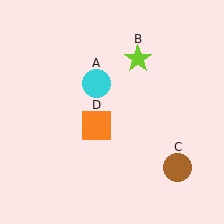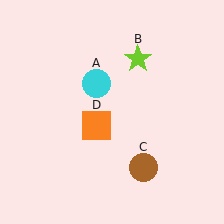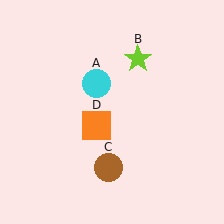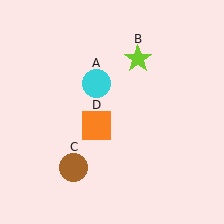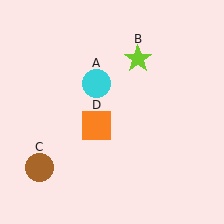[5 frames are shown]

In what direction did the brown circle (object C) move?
The brown circle (object C) moved left.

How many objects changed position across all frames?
1 object changed position: brown circle (object C).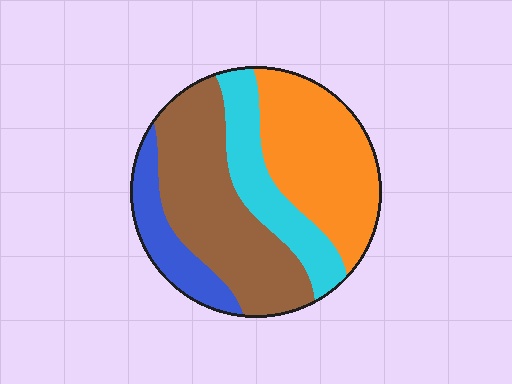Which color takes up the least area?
Blue, at roughly 15%.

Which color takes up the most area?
Brown, at roughly 35%.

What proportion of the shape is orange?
Orange takes up between a sixth and a third of the shape.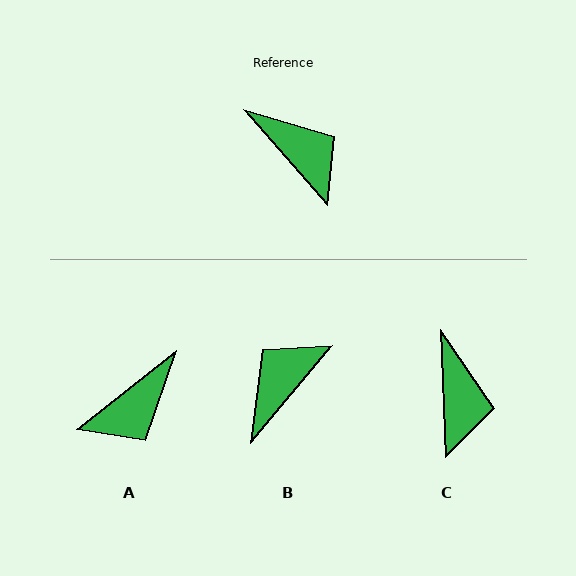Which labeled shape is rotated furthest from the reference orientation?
B, about 99 degrees away.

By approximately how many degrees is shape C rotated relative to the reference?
Approximately 39 degrees clockwise.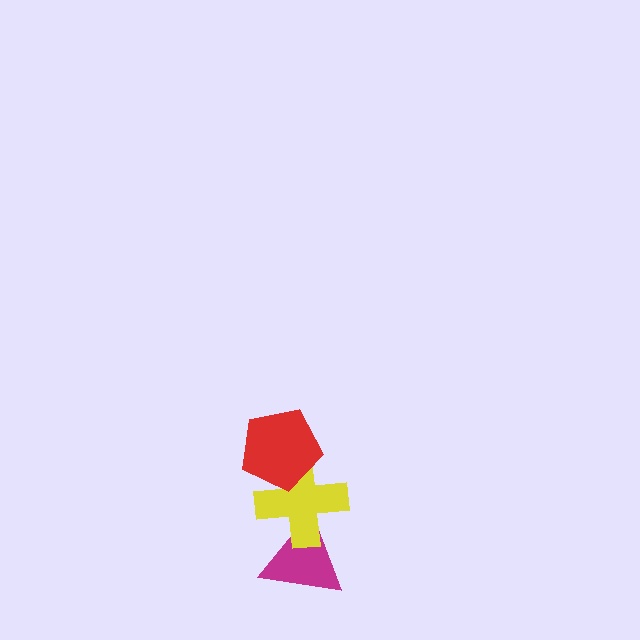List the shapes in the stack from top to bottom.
From top to bottom: the red pentagon, the yellow cross, the magenta triangle.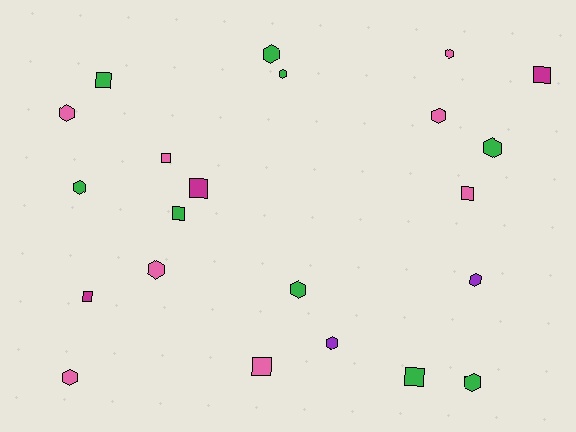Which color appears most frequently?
Green, with 9 objects.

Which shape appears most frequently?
Hexagon, with 13 objects.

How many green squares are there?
There are 3 green squares.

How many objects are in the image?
There are 22 objects.